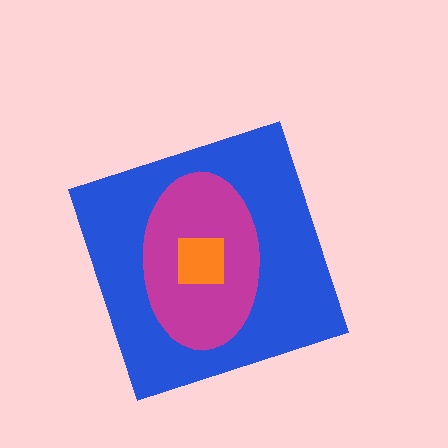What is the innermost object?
The orange square.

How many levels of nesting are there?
3.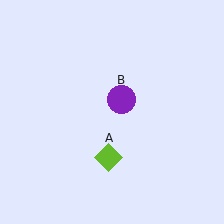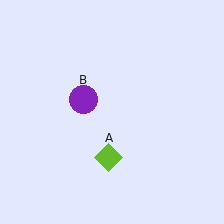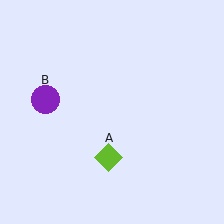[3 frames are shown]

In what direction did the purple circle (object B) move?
The purple circle (object B) moved left.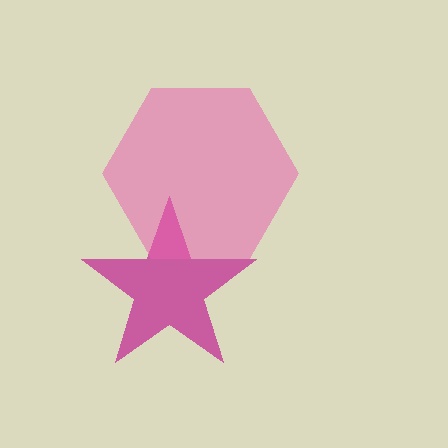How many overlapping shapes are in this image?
There are 2 overlapping shapes in the image.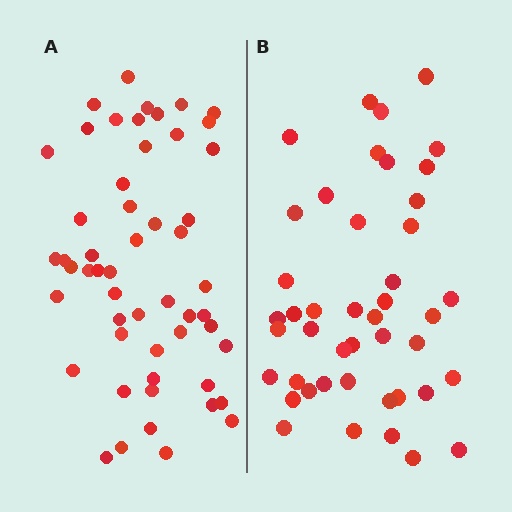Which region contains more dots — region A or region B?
Region A (the left region) has more dots.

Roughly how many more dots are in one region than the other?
Region A has roughly 8 or so more dots than region B.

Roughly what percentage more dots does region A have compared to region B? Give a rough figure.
About 20% more.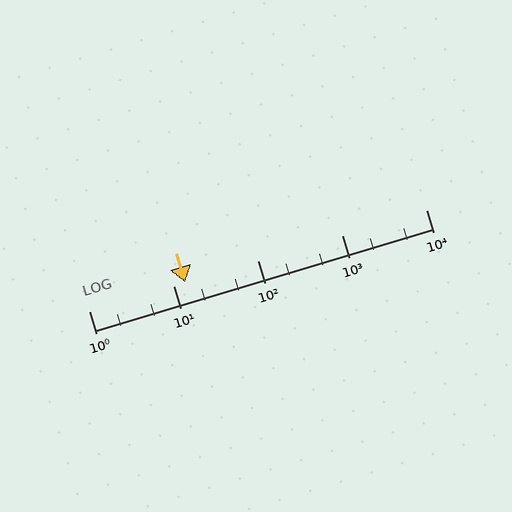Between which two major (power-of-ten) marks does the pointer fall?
The pointer is between 10 and 100.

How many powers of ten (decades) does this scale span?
The scale spans 4 decades, from 1 to 10000.